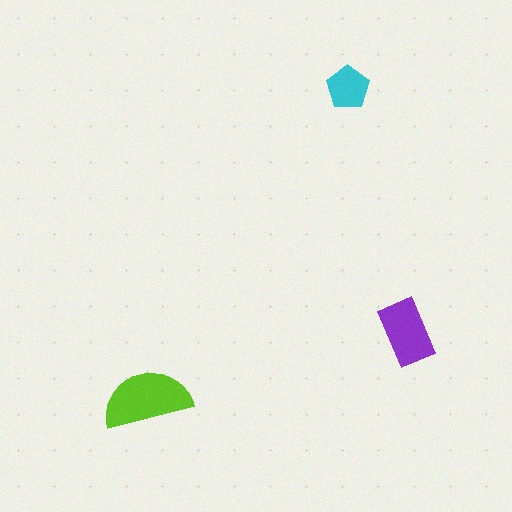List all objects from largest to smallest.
The lime semicircle, the purple rectangle, the cyan pentagon.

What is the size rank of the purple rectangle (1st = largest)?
2nd.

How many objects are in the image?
There are 3 objects in the image.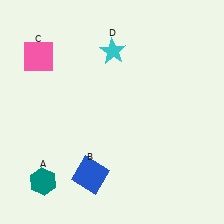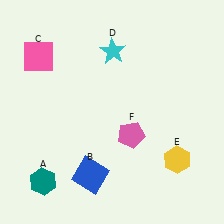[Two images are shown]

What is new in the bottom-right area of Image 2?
A yellow hexagon (E) was added in the bottom-right area of Image 2.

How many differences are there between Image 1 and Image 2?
There are 2 differences between the two images.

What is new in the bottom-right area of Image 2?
A pink pentagon (F) was added in the bottom-right area of Image 2.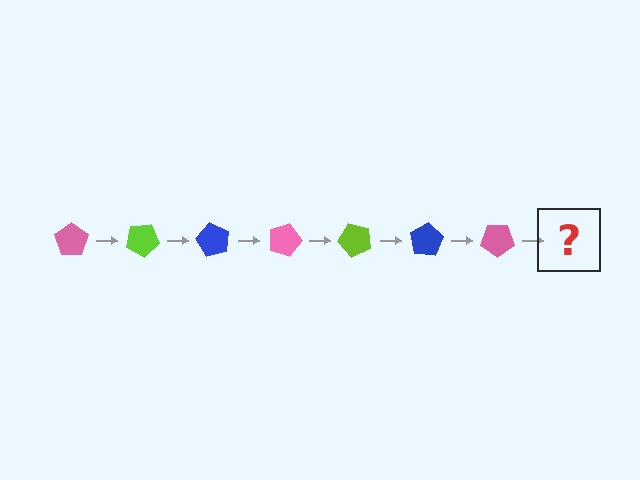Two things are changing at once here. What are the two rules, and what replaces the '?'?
The two rules are that it rotates 30 degrees each step and the color cycles through pink, lime, and blue. The '?' should be a lime pentagon, rotated 210 degrees from the start.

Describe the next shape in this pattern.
It should be a lime pentagon, rotated 210 degrees from the start.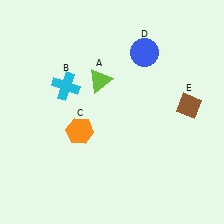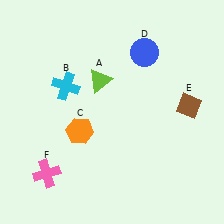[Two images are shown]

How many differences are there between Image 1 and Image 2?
There is 1 difference between the two images.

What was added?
A pink cross (F) was added in Image 2.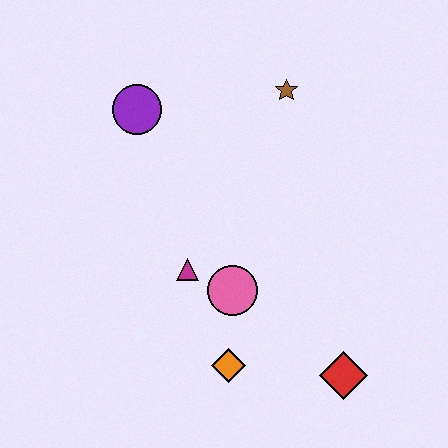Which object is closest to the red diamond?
The orange diamond is closest to the red diamond.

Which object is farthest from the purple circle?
The red diamond is farthest from the purple circle.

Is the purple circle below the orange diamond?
No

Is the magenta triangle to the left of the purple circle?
No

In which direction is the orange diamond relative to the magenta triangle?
The orange diamond is below the magenta triangle.